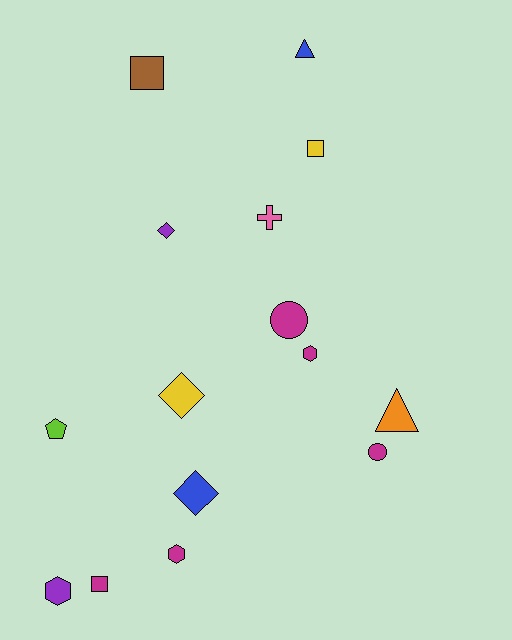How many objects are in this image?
There are 15 objects.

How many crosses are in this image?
There is 1 cross.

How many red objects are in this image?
There are no red objects.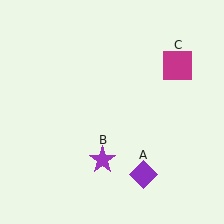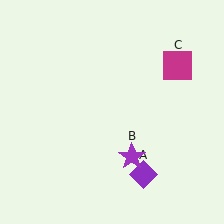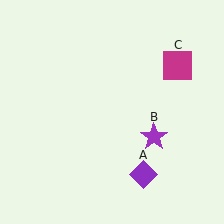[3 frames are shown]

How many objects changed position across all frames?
1 object changed position: purple star (object B).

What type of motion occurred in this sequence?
The purple star (object B) rotated counterclockwise around the center of the scene.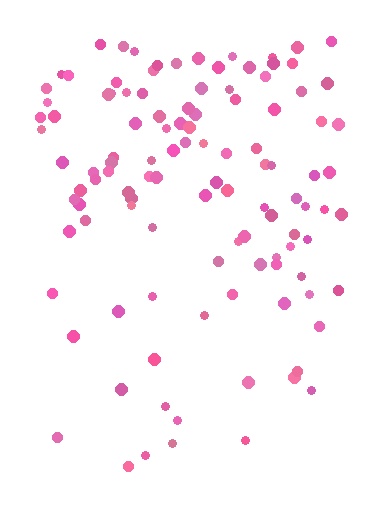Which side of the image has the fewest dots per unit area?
The bottom.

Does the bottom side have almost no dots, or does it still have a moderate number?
Still a moderate number, just noticeably fewer than the top.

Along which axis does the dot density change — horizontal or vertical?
Vertical.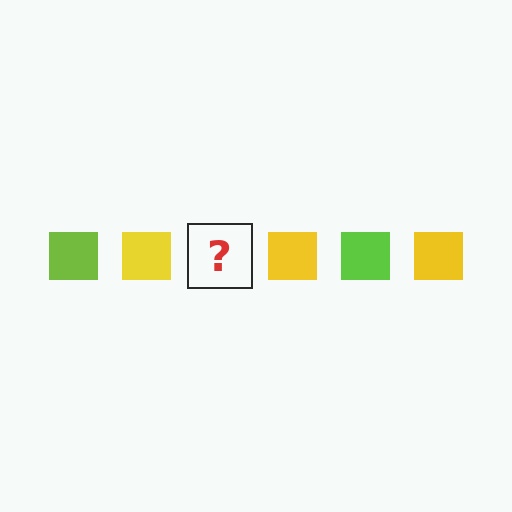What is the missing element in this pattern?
The missing element is a lime square.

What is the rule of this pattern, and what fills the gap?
The rule is that the pattern cycles through lime, yellow squares. The gap should be filled with a lime square.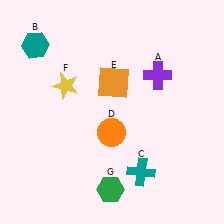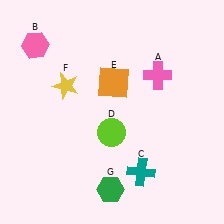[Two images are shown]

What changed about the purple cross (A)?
In Image 1, A is purple. In Image 2, it changed to pink.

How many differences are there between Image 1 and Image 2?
There are 3 differences between the two images.